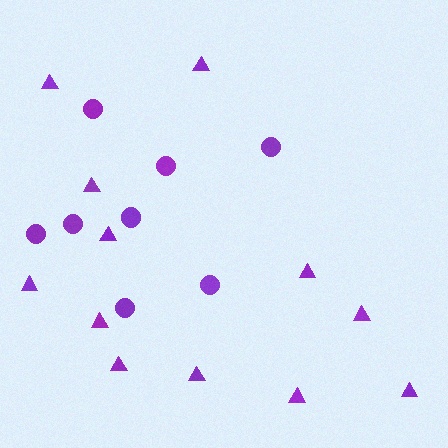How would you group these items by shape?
There are 2 groups: one group of circles (8) and one group of triangles (12).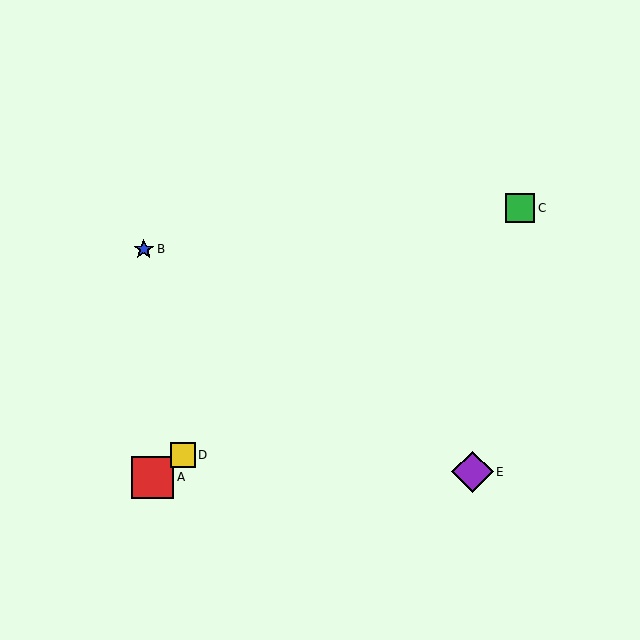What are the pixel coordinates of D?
Object D is at (183, 455).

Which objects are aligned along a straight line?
Objects A, C, D are aligned along a straight line.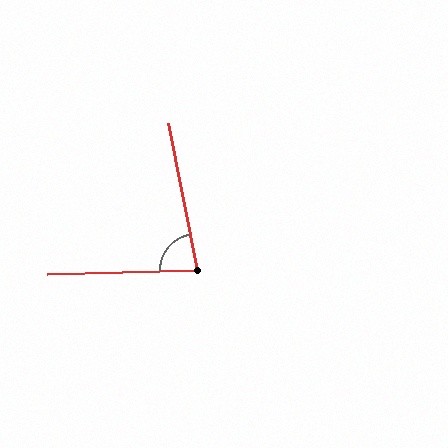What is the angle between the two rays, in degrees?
Approximately 81 degrees.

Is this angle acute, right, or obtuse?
It is acute.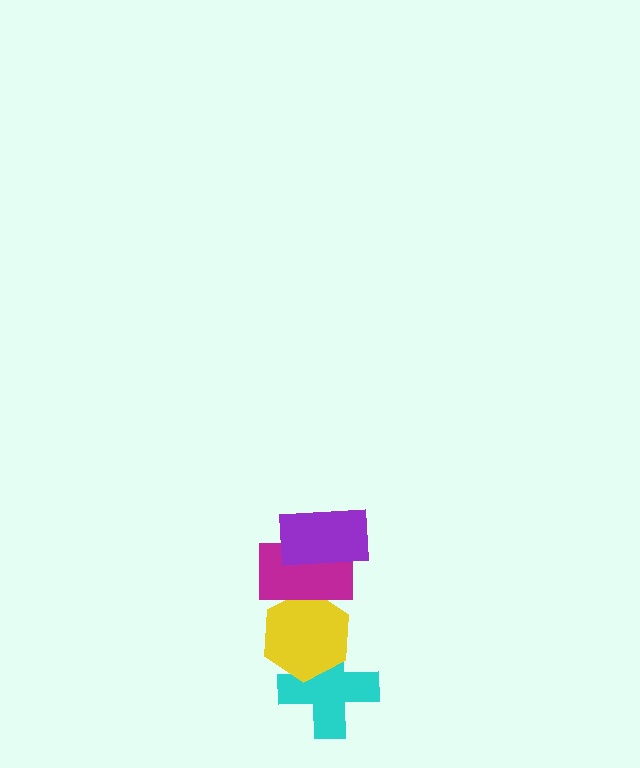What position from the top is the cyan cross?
The cyan cross is 4th from the top.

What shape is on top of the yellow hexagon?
The magenta rectangle is on top of the yellow hexagon.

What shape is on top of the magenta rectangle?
The purple rectangle is on top of the magenta rectangle.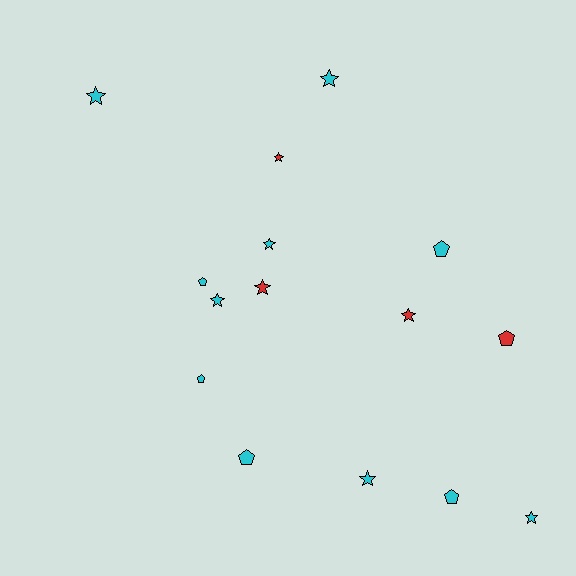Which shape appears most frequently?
Star, with 9 objects.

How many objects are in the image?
There are 15 objects.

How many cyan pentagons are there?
There are 5 cyan pentagons.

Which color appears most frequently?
Cyan, with 11 objects.